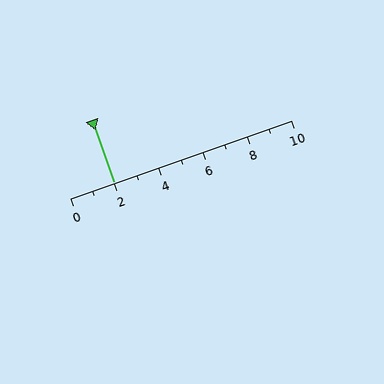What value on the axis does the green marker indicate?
The marker indicates approximately 2.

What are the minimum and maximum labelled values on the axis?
The axis runs from 0 to 10.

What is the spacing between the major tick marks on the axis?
The major ticks are spaced 2 apart.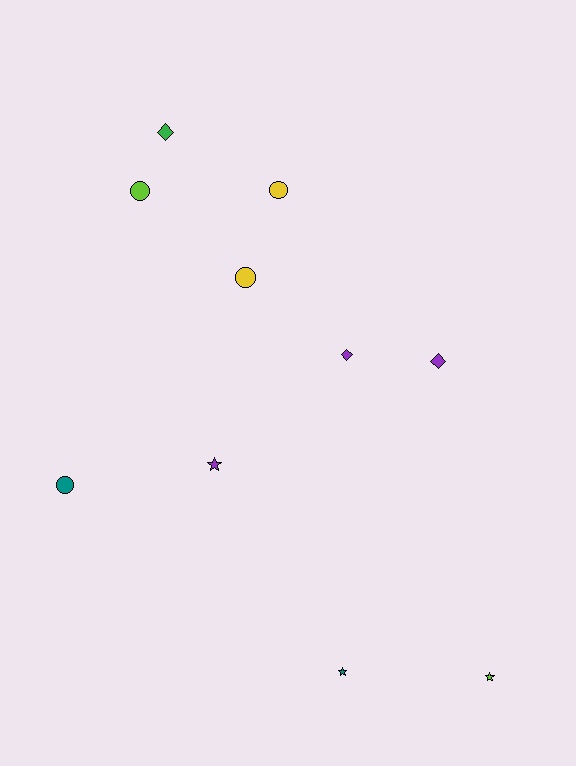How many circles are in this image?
There are 4 circles.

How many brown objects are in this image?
There are no brown objects.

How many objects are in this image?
There are 10 objects.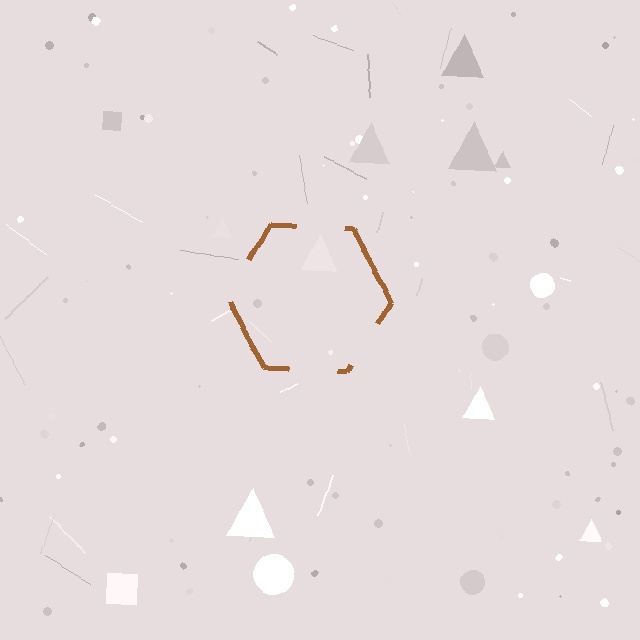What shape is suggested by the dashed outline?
The dashed outline suggests a hexagon.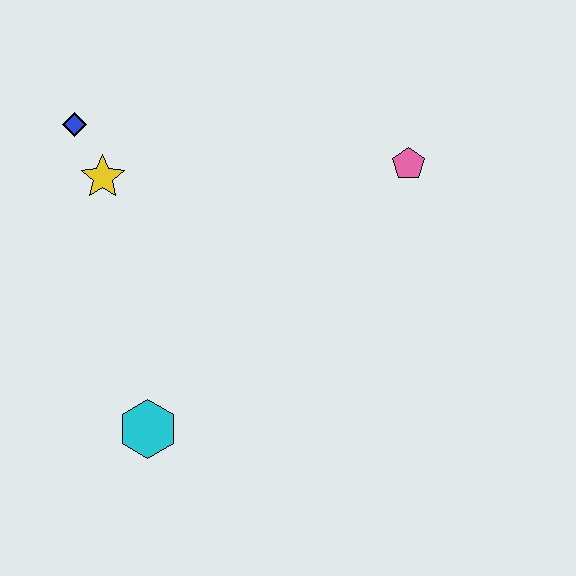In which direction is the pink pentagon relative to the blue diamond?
The pink pentagon is to the right of the blue diamond.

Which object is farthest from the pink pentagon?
The cyan hexagon is farthest from the pink pentagon.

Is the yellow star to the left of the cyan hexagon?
Yes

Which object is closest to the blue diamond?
The yellow star is closest to the blue diamond.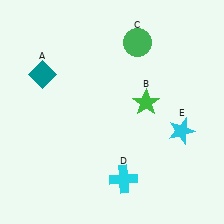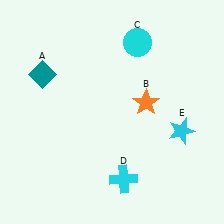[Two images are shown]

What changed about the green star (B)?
In Image 1, B is green. In Image 2, it changed to orange.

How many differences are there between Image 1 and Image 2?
There are 2 differences between the two images.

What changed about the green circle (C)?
In Image 1, C is green. In Image 2, it changed to cyan.